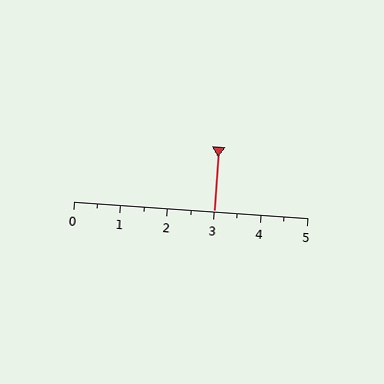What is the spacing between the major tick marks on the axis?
The major ticks are spaced 1 apart.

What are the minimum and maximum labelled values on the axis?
The axis runs from 0 to 5.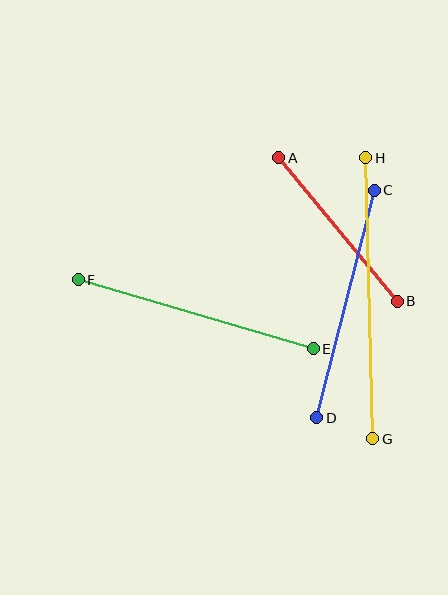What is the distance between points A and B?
The distance is approximately 186 pixels.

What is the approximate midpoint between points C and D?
The midpoint is at approximately (345, 304) pixels.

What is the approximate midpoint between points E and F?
The midpoint is at approximately (196, 314) pixels.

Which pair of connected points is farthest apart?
Points G and H are farthest apart.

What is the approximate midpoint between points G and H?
The midpoint is at approximately (369, 298) pixels.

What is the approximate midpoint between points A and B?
The midpoint is at approximately (338, 229) pixels.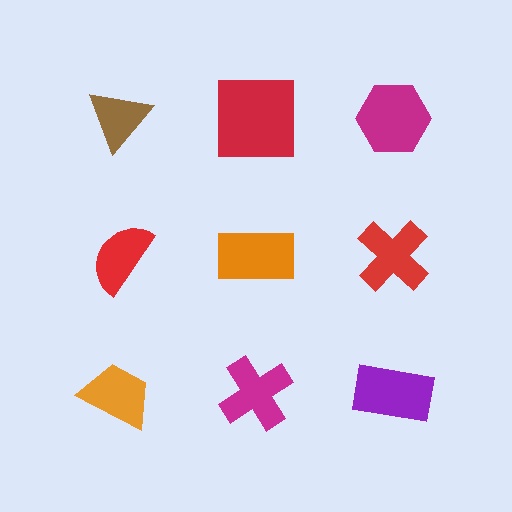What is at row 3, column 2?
A magenta cross.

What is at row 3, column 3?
A purple rectangle.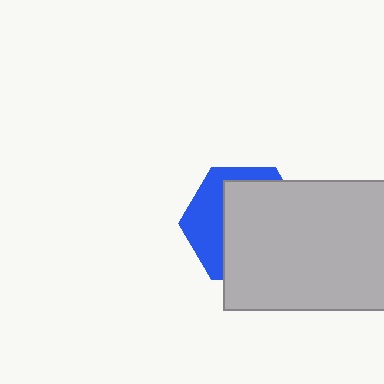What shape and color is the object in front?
The object in front is a light gray rectangle.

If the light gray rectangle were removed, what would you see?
You would see the complete blue hexagon.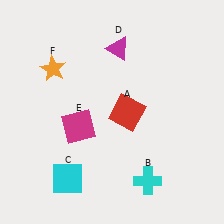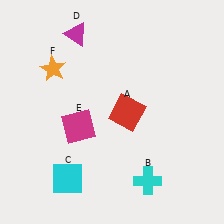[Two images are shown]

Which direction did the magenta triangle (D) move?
The magenta triangle (D) moved left.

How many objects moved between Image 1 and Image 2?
1 object moved between the two images.